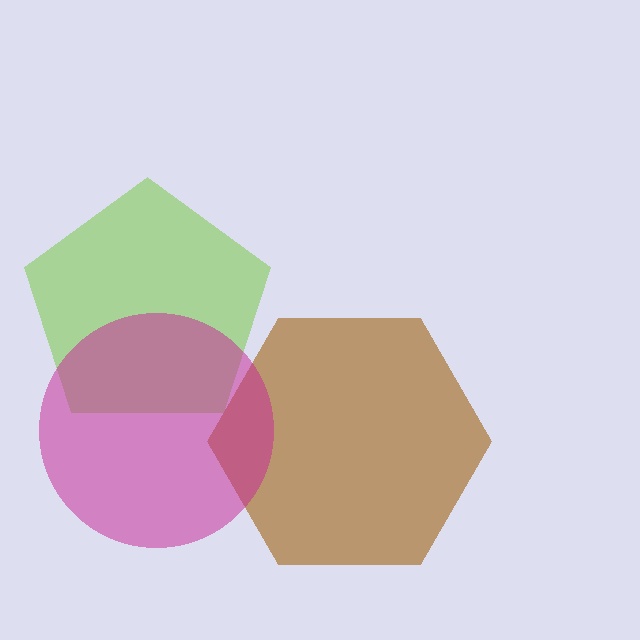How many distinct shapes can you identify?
There are 3 distinct shapes: a brown hexagon, a lime pentagon, a magenta circle.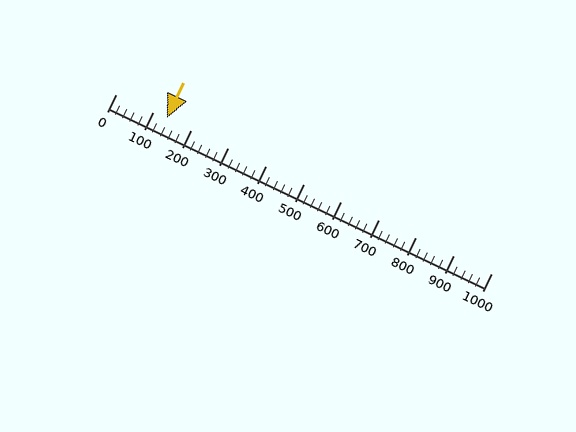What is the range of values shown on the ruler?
The ruler shows values from 0 to 1000.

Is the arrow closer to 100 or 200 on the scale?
The arrow is closer to 100.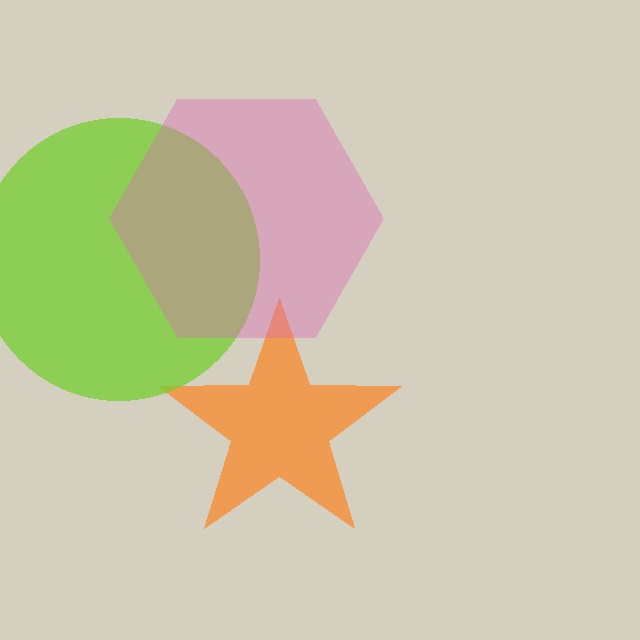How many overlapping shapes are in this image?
There are 3 overlapping shapes in the image.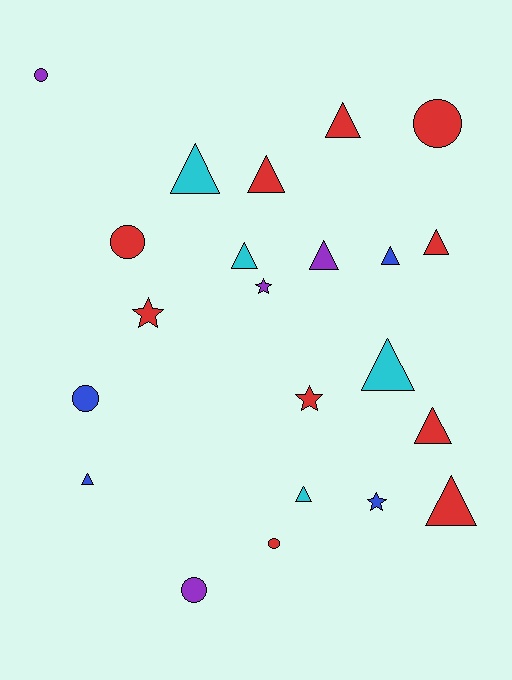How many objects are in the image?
There are 22 objects.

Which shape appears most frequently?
Triangle, with 12 objects.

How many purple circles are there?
There are 2 purple circles.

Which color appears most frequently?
Red, with 10 objects.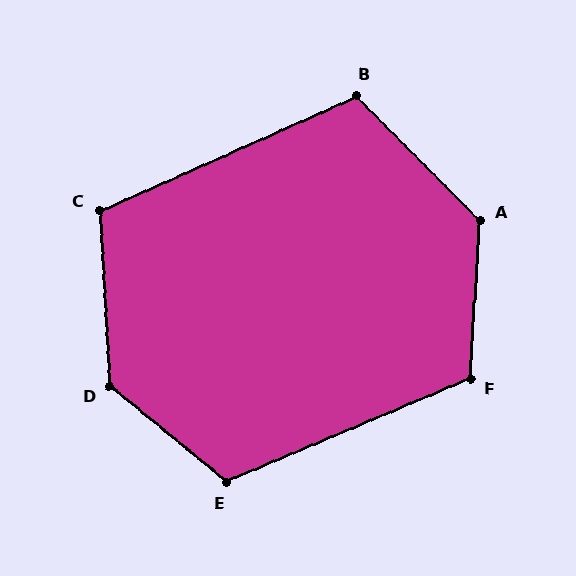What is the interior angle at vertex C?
Approximately 111 degrees (obtuse).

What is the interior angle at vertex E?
Approximately 118 degrees (obtuse).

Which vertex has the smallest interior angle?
B, at approximately 111 degrees.